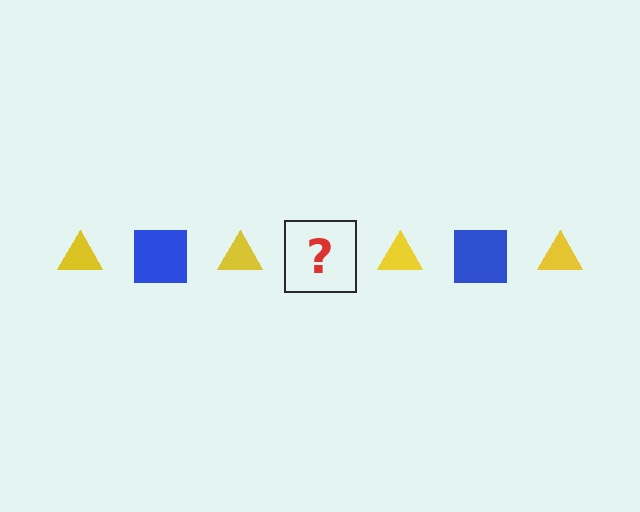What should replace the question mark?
The question mark should be replaced with a blue square.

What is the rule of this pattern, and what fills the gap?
The rule is that the pattern alternates between yellow triangle and blue square. The gap should be filled with a blue square.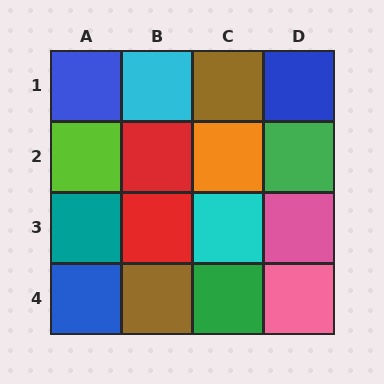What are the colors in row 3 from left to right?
Teal, red, cyan, pink.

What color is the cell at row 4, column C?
Green.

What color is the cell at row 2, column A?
Lime.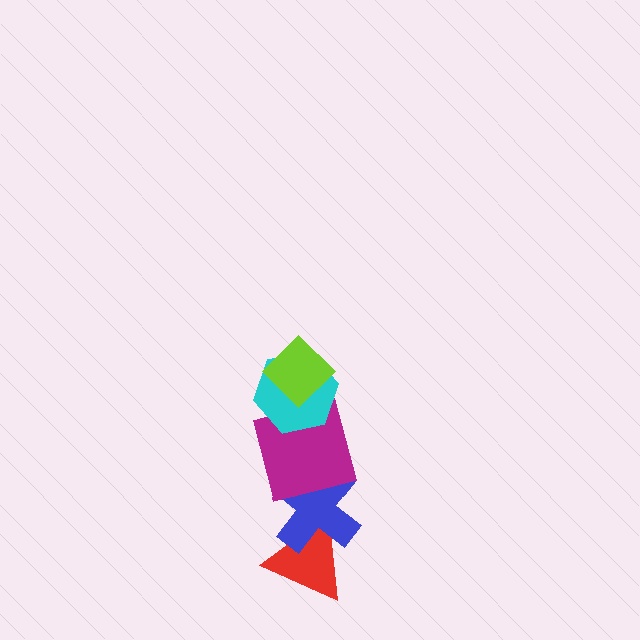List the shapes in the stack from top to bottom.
From top to bottom: the lime diamond, the cyan hexagon, the magenta square, the blue cross, the red triangle.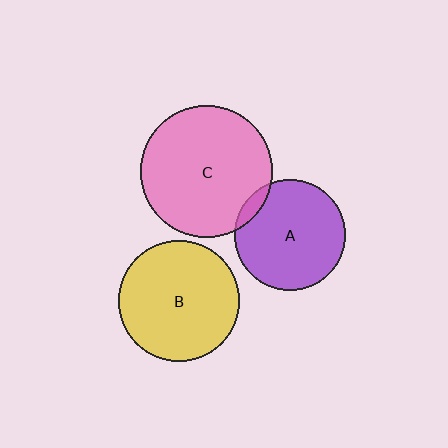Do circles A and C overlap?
Yes.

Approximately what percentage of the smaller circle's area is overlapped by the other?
Approximately 10%.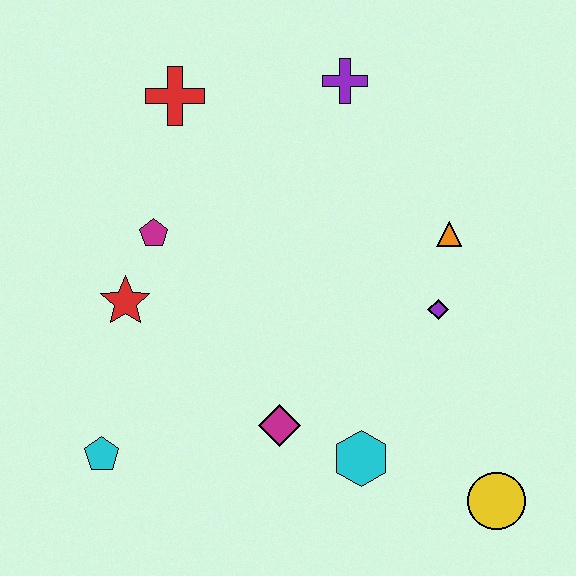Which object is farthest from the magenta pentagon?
The yellow circle is farthest from the magenta pentagon.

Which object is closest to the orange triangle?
The purple diamond is closest to the orange triangle.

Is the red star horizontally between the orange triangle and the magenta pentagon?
No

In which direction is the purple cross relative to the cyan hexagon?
The purple cross is above the cyan hexagon.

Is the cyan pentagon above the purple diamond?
No